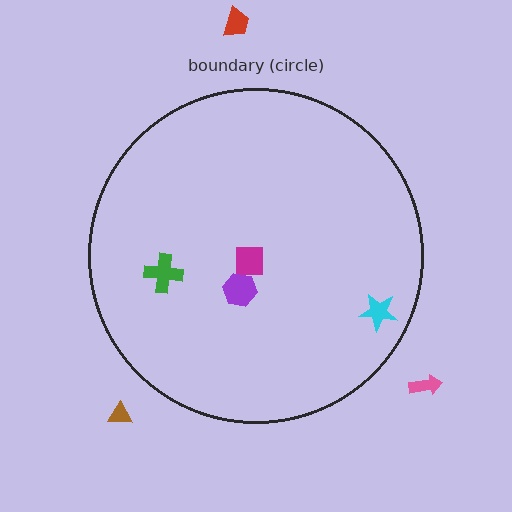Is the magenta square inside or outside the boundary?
Inside.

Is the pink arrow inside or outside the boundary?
Outside.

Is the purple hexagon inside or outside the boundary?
Inside.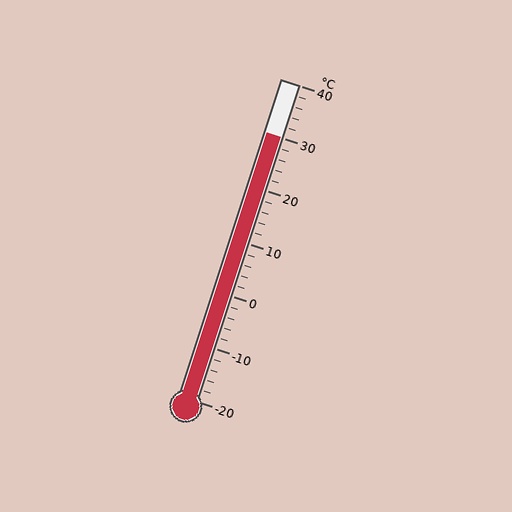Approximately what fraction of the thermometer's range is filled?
The thermometer is filled to approximately 85% of its range.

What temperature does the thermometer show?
The thermometer shows approximately 30°C.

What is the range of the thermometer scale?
The thermometer scale ranges from -20°C to 40°C.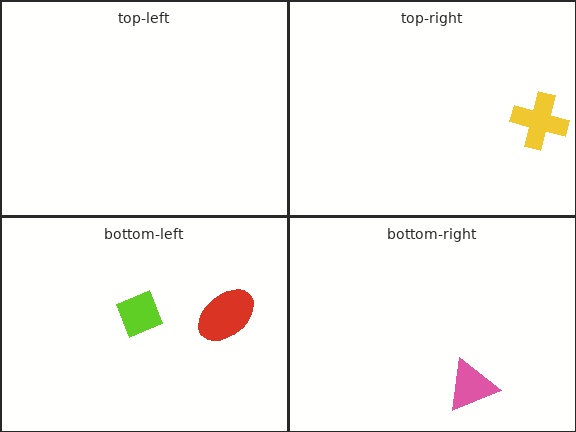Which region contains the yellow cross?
The top-right region.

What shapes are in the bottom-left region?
The lime diamond, the red ellipse.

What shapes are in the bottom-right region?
The pink triangle.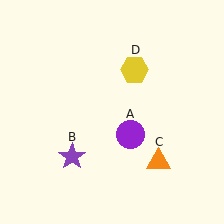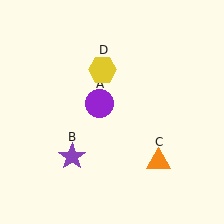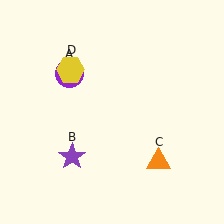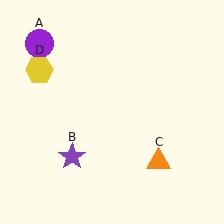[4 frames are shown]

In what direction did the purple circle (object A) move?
The purple circle (object A) moved up and to the left.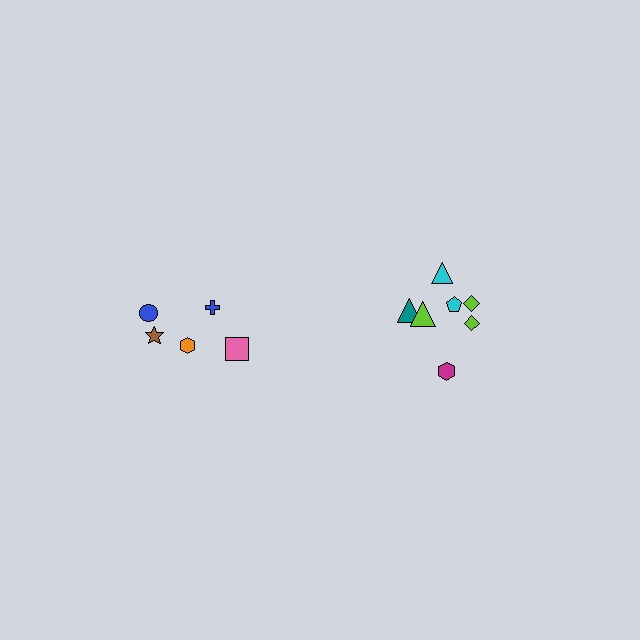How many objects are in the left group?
There are 5 objects.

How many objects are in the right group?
There are 7 objects.